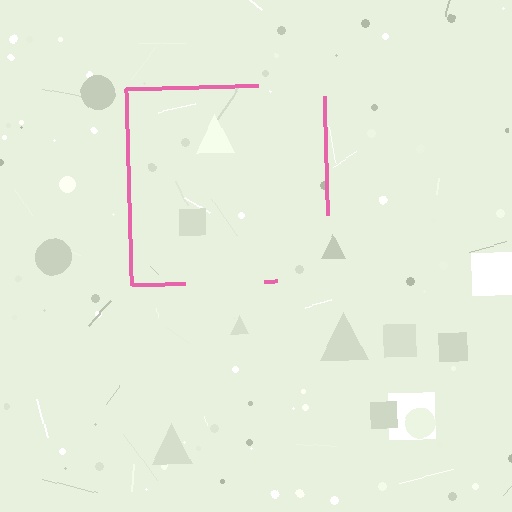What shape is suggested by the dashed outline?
The dashed outline suggests a square.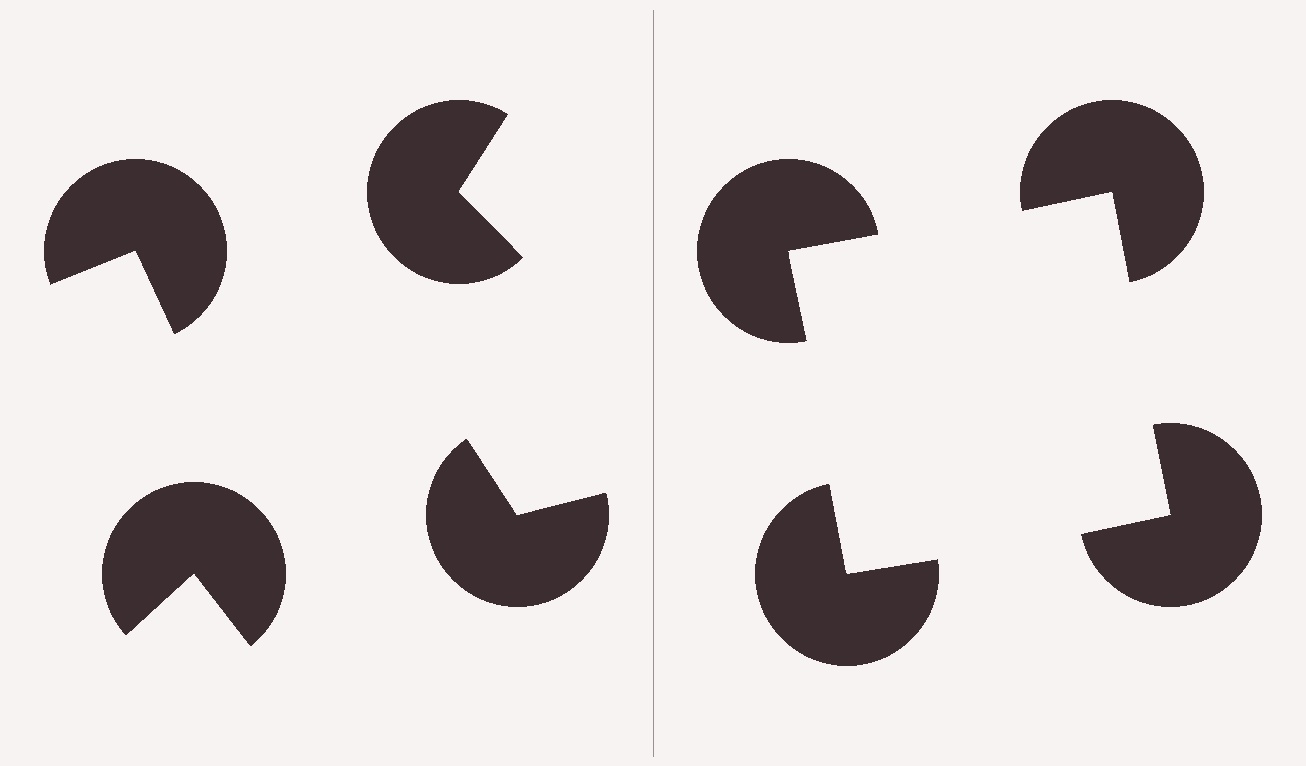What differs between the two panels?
The pac-man discs are positioned identically on both sides; only the wedge orientations differ. On the right they align to a square; on the left they are misaligned.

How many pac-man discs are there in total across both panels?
8 — 4 on each side.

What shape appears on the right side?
An illusory square.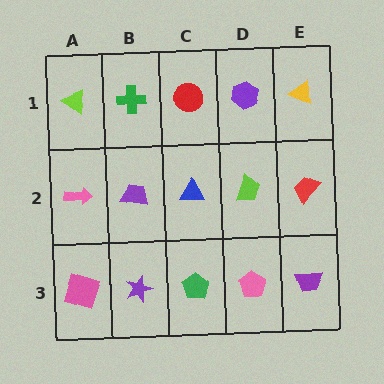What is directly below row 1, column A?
A pink arrow.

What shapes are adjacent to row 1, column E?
A red trapezoid (row 2, column E), a purple hexagon (row 1, column D).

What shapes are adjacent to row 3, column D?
A lime trapezoid (row 2, column D), a green pentagon (row 3, column C), a purple trapezoid (row 3, column E).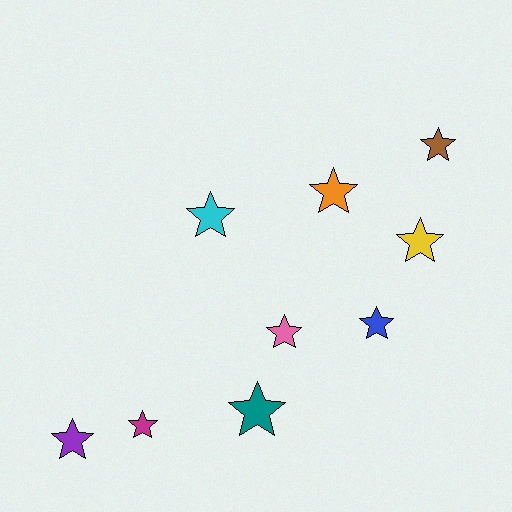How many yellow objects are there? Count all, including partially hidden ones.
There is 1 yellow object.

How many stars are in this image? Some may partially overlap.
There are 9 stars.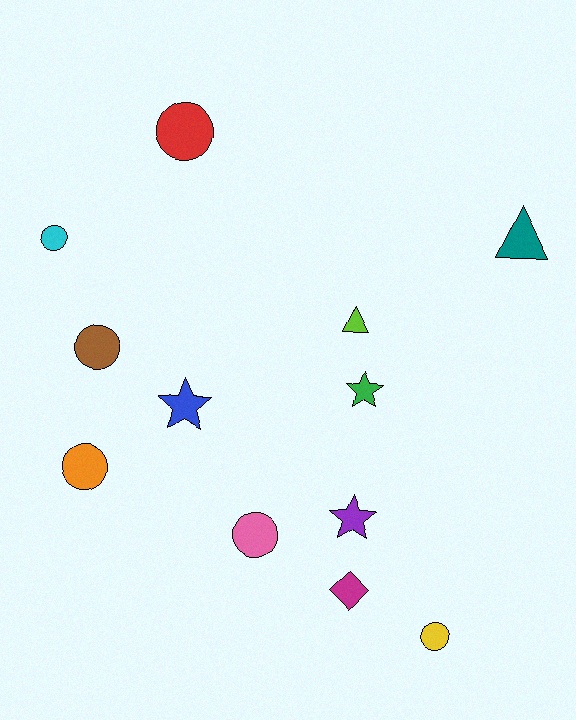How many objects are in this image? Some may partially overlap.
There are 12 objects.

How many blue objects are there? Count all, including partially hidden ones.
There is 1 blue object.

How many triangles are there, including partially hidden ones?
There are 2 triangles.